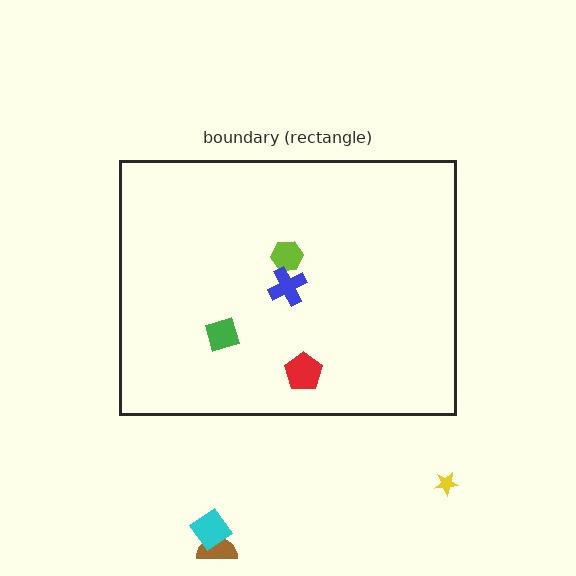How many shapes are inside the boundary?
4 inside, 3 outside.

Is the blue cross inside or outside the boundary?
Inside.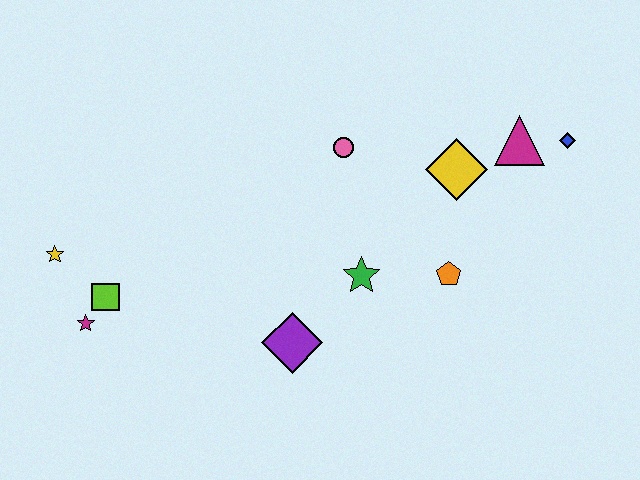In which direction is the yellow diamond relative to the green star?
The yellow diamond is above the green star.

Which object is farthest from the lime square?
The blue diamond is farthest from the lime square.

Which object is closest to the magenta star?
The lime square is closest to the magenta star.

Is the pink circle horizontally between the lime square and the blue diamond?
Yes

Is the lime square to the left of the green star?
Yes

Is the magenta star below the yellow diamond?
Yes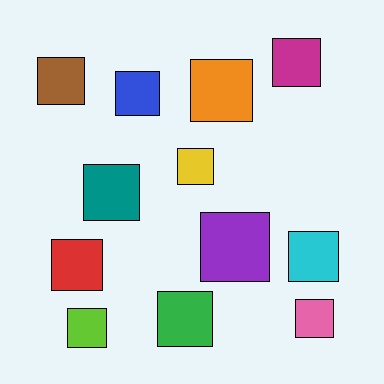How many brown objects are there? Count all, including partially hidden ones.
There is 1 brown object.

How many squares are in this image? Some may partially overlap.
There are 12 squares.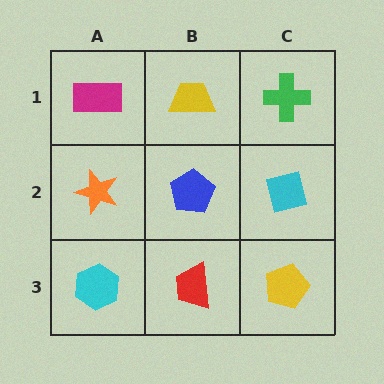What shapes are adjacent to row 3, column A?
An orange star (row 2, column A), a red trapezoid (row 3, column B).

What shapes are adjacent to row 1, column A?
An orange star (row 2, column A), a yellow trapezoid (row 1, column B).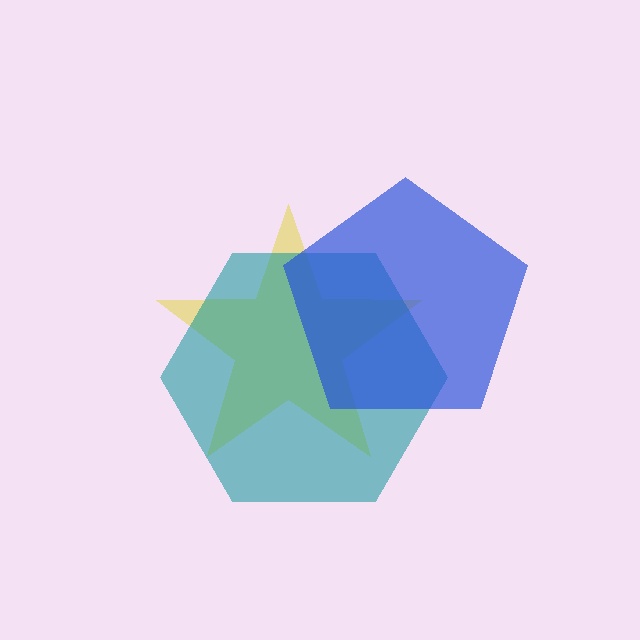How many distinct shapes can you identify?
There are 3 distinct shapes: a yellow star, a teal hexagon, a blue pentagon.